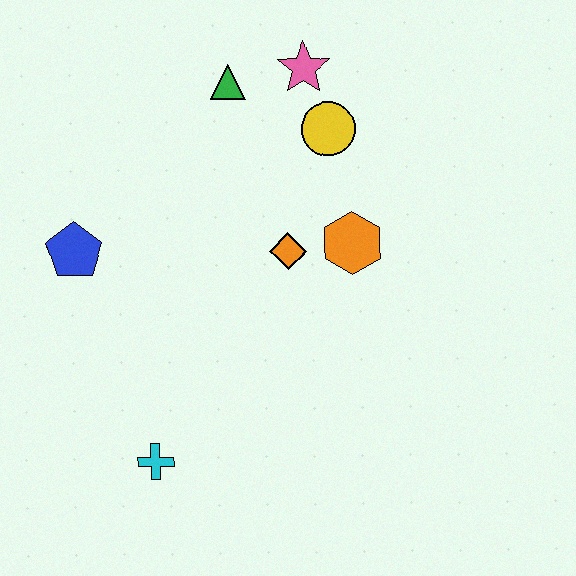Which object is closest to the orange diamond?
The orange hexagon is closest to the orange diamond.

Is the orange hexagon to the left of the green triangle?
No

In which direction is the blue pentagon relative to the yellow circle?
The blue pentagon is to the left of the yellow circle.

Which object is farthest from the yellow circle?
The cyan cross is farthest from the yellow circle.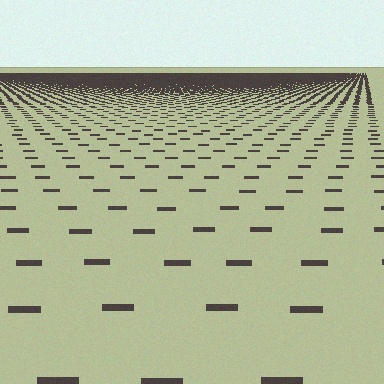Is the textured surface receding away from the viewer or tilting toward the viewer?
The surface is receding away from the viewer. Texture elements get smaller and denser toward the top.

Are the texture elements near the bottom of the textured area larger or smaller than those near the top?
Larger. Near the bottom, elements are closer to the viewer and appear at a bigger on-screen size.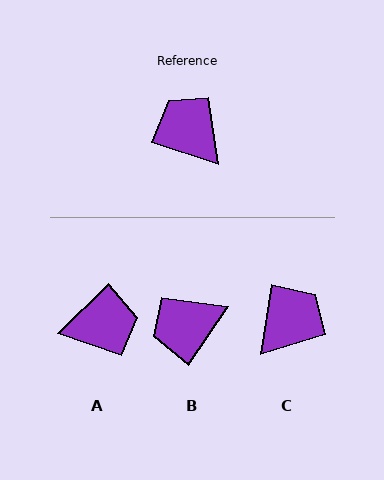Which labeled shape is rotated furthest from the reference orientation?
A, about 118 degrees away.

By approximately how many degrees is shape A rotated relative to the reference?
Approximately 118 degrees clockwise.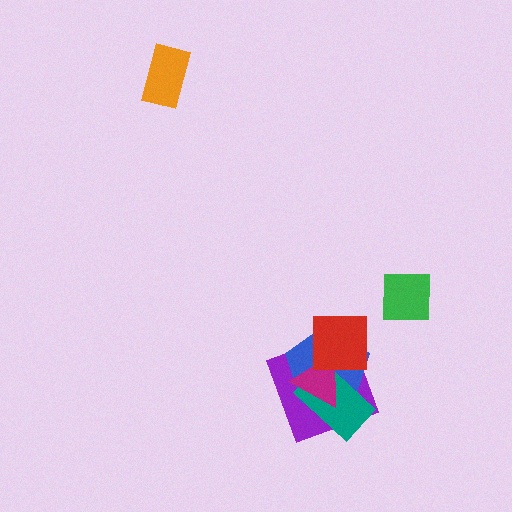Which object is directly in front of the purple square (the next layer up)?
The blue pentagon is directly in front of the purple square.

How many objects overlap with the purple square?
4 objects overlap with the purple square.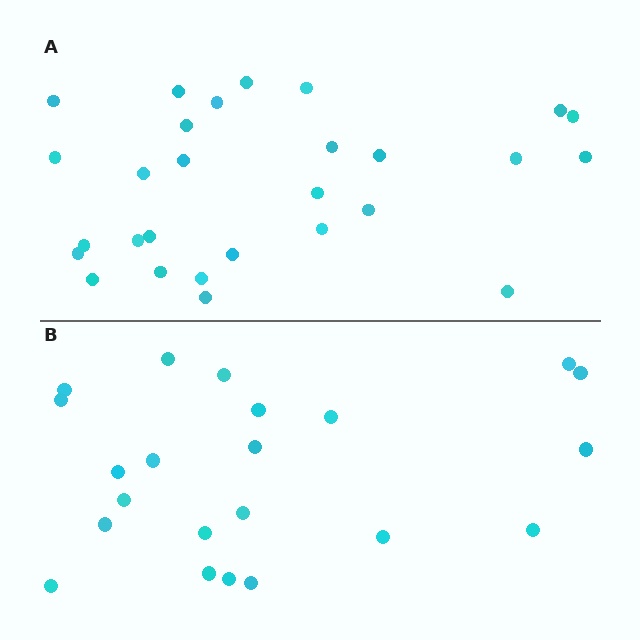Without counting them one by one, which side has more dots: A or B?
Region A (the top region) has more dots.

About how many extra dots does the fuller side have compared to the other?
Region A has about 6 more dots than region B.